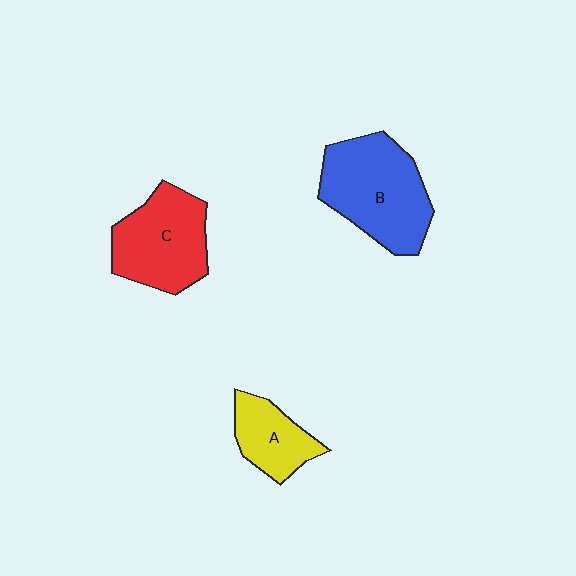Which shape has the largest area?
Shape B (blue).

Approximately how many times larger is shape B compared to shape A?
Approximately 2.0 times.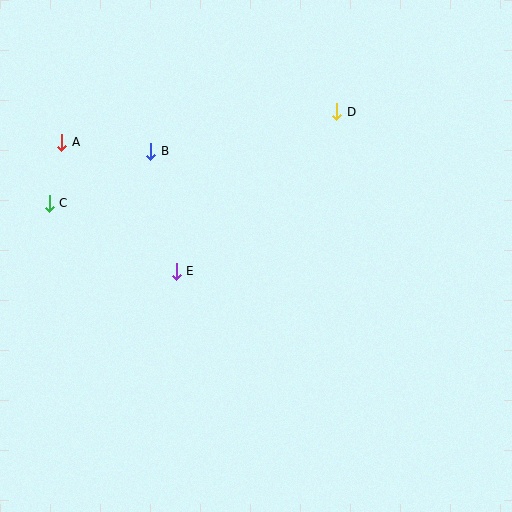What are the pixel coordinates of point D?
Point D is at (336, 112).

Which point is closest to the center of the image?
Point E at (176, 271) is closest to the center.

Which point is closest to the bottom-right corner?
Point E is closest to the bottom-right corner.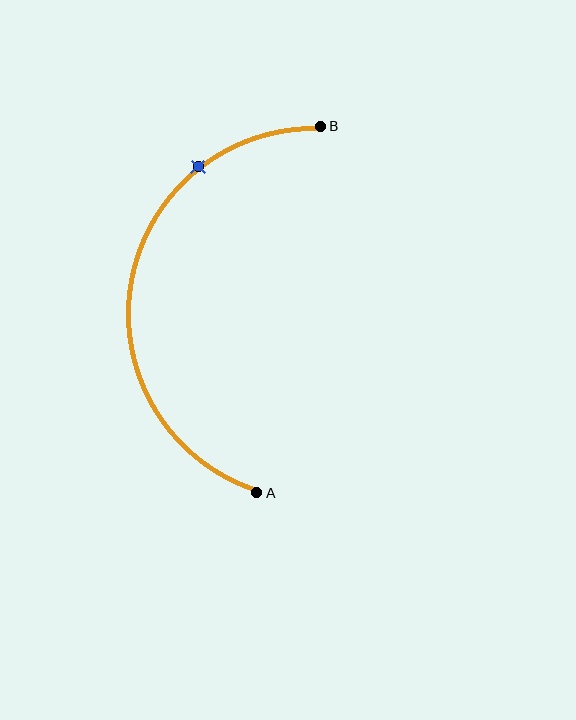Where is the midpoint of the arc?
The arc midpoint is the point on the curve farthest from the straight line joining A and B. It sits to the left of that line.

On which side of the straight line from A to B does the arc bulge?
The arc bulges to the left of the straight line connecting A and B.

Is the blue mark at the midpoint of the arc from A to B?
No. The blue mark lies on the arc but is closer to endpoint B. The arc midpoint would be at the point on the curve equidistant along the arc from both A and B.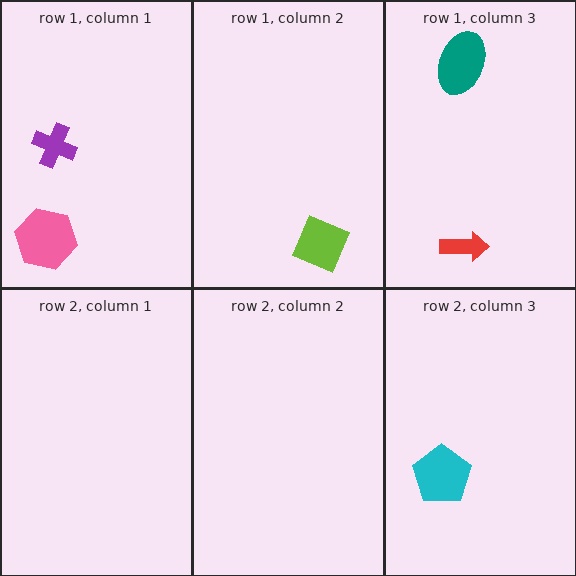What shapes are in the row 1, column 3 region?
The red arrow, the teal ellipse.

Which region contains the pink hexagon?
The row 1, column 1 region.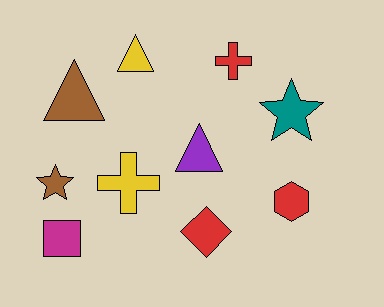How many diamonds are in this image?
There is 1 diamond.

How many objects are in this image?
There are 10 objects.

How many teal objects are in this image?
There is 1 teal object.